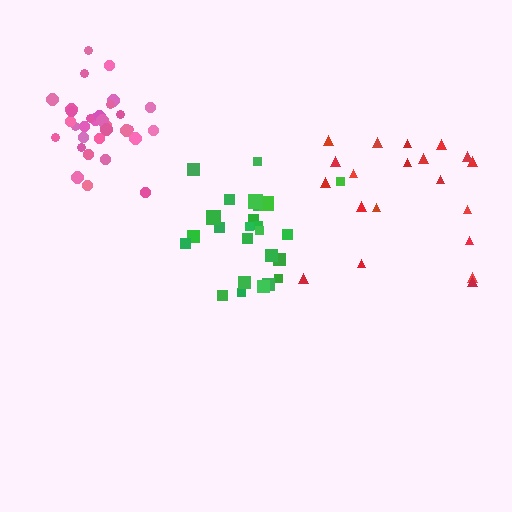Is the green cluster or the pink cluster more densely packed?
Pink.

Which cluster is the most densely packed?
Pink.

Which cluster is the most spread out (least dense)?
Red.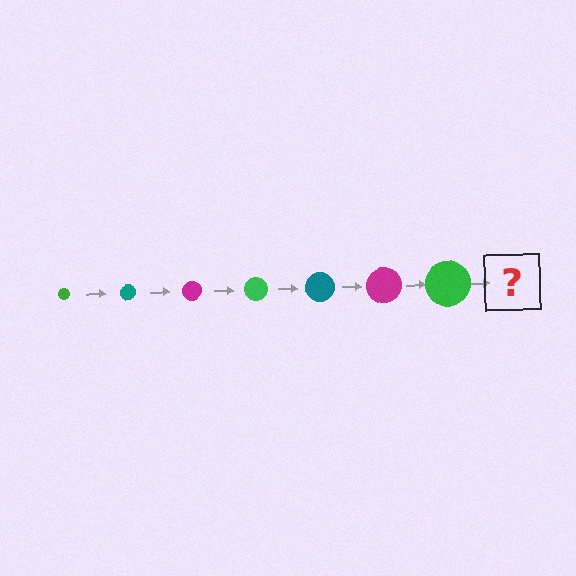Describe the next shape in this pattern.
It should be a teal circle, larger than the previous one.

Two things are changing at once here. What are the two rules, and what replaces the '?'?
The two rules are that the circle grows larger each step and the color cycles through green, teal, and magenta. The '?' should be a teal circle, larger than the previous one.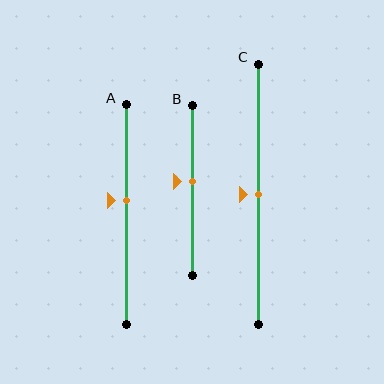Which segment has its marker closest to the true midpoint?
Segment C has its marker closest to the true midpoint.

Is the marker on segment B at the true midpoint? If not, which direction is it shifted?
No, the marker on segment B is shifted upward by about 5% of the segment length.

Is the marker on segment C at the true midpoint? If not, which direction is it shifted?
Yes, the marker on segment C is at the true midpoint.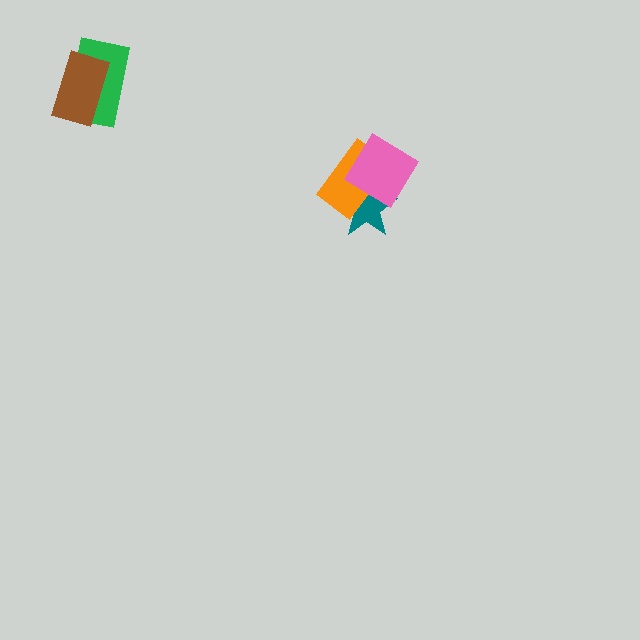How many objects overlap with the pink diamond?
2 objects overlap with the pink diamond.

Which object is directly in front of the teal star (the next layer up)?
The orange rectangle is directly in front of the teal star.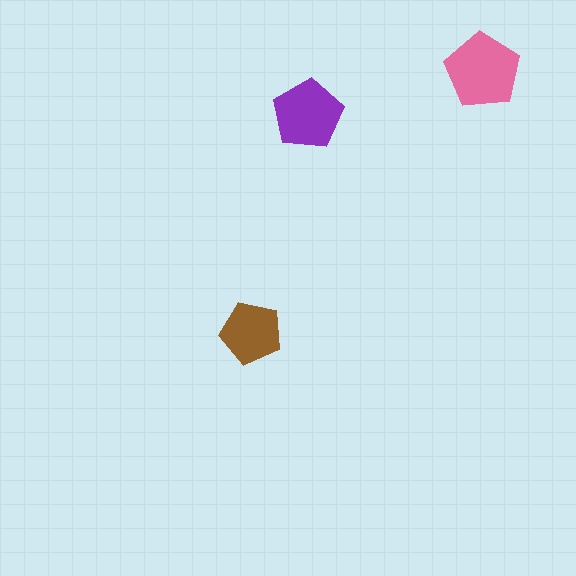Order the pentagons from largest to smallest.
the pink one, the purple one, the brown one.